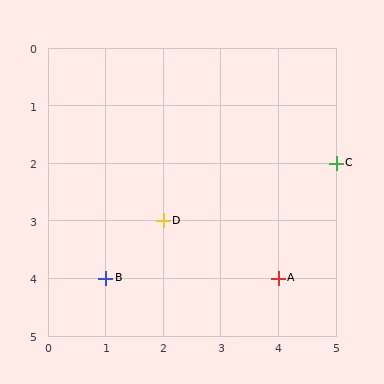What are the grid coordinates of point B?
Point B is at grid coordinates (1, 4).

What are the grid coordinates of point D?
Point D is at grid coordinates (2, 3).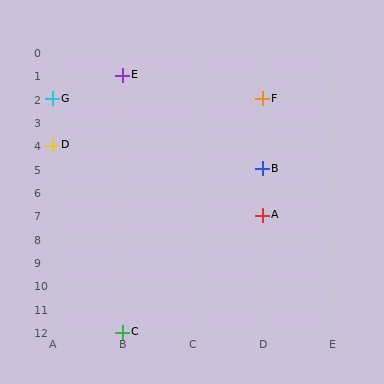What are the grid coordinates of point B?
Point B is at grid coordinates (D, 5).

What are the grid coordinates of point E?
Point E is at grid coordinates (B, 1).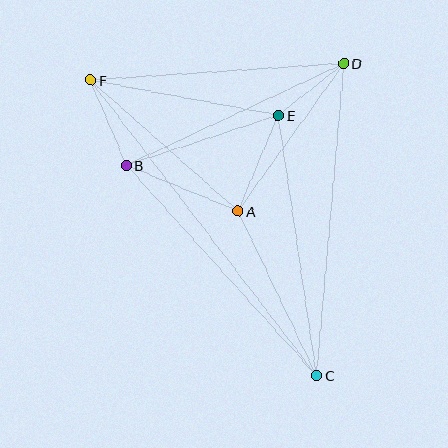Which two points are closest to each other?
Points D and E are closest to each other.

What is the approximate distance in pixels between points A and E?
The distance between A and E is approximately 104 pixels.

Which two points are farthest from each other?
Points C and F are farthest from each other.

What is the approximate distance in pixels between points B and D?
The distance between B and D is approximately 240 pixels.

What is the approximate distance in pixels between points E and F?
The distance between E and F is approximately 191 pixels.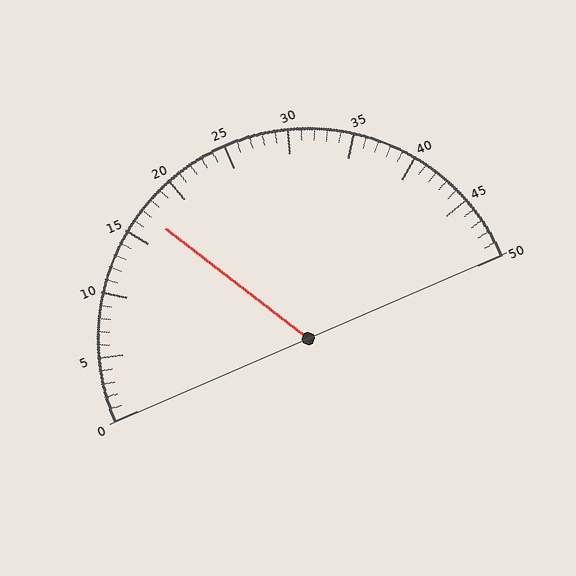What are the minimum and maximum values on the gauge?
The gauge ranges from 0 to 50.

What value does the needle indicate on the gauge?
The needle indicates approximately 17.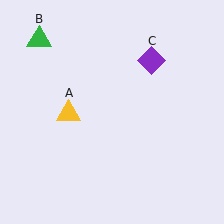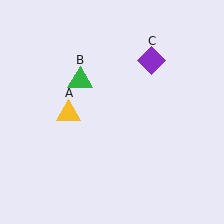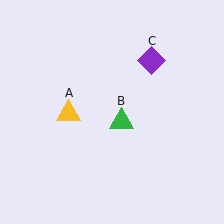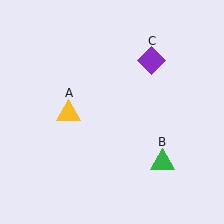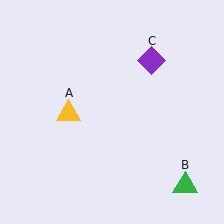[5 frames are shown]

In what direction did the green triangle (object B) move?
The green triangle (object B) moved down and to the right.